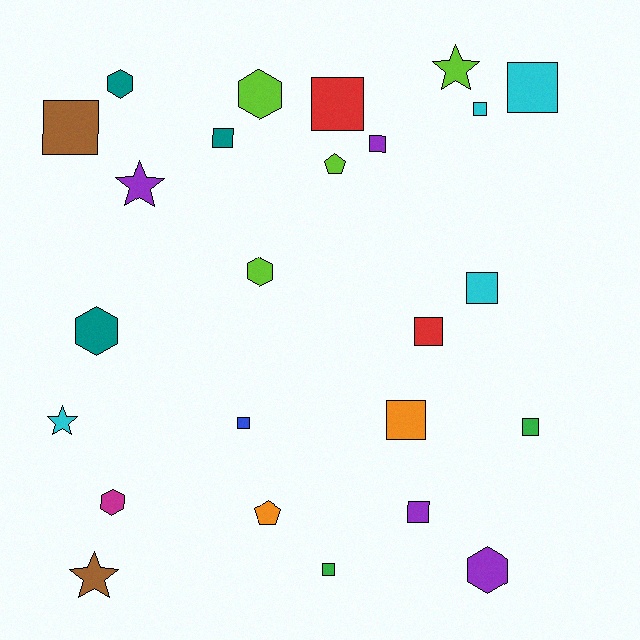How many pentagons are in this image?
There are 2 pentagons.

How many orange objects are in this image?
There are 2 orange objects.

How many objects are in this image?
There are 25 objects.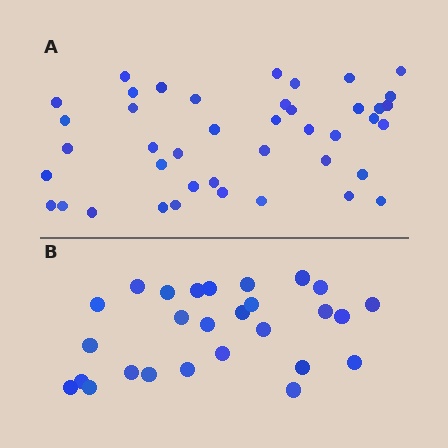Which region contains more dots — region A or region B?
Region A (the top region) has more dots.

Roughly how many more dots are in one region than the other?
Region A has approximately 15 more dots than region B.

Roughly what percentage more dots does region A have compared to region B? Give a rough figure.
About 55% more.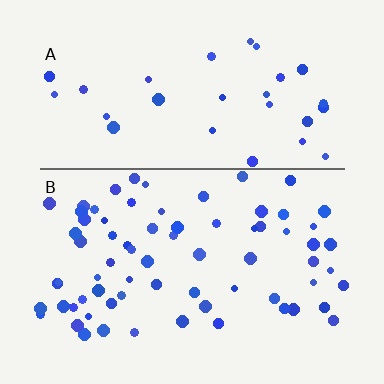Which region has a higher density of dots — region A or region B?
B (the bottom).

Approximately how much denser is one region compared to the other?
Approximately 2.2× — region B over region A.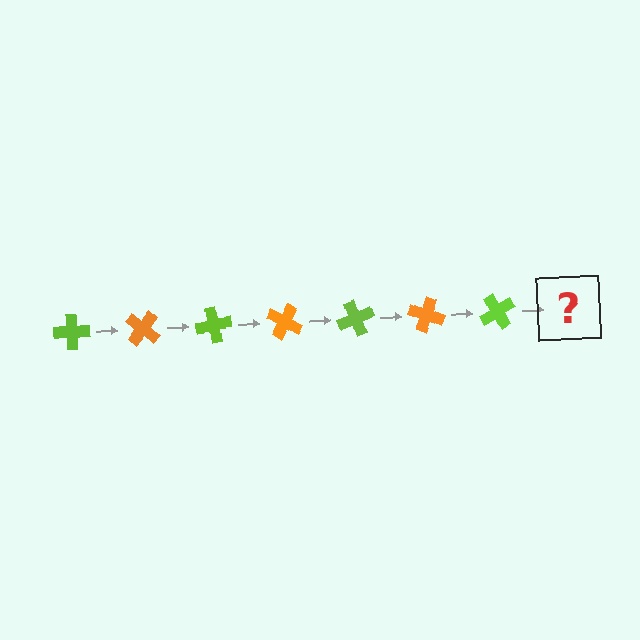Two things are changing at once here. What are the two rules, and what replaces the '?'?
The two rules are that it rotates 40 degrees each step and the color cycles through lime and orange. The '?' should be an orange cross, rotated 280 degrees from the start.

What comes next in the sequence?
The next element should be an orange cross, rotated 280 degrees from the start.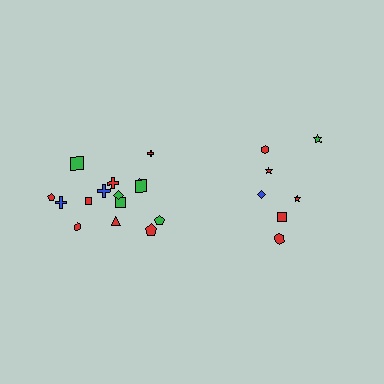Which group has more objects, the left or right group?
The left group.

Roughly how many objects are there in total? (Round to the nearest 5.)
Roughly 20 objects in total.